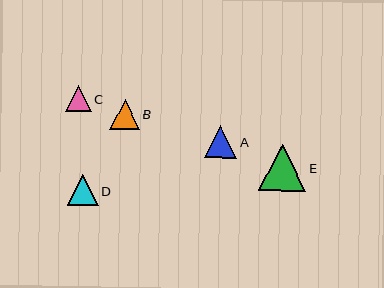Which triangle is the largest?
Triangle E is the largest with a size of approximately 47 pixels.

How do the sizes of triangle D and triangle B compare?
Triangle D and triangle B are approximately the same size.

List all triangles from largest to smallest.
From largest to smallest: E, A, D, B, C.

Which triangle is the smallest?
Triangle C is the smallest with a size of approximately 26 pixels.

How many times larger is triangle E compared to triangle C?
Triangle E is approximately 1.8 times the size of triangle C.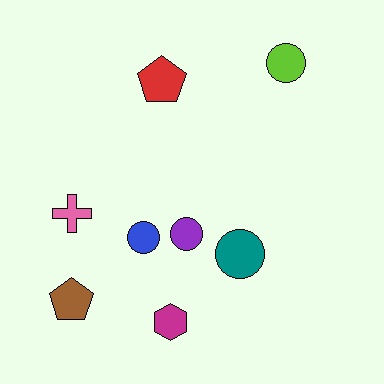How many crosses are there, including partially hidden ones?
There is 1 cross.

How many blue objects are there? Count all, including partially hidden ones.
There is 1 blue object.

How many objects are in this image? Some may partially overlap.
There are 8 objects.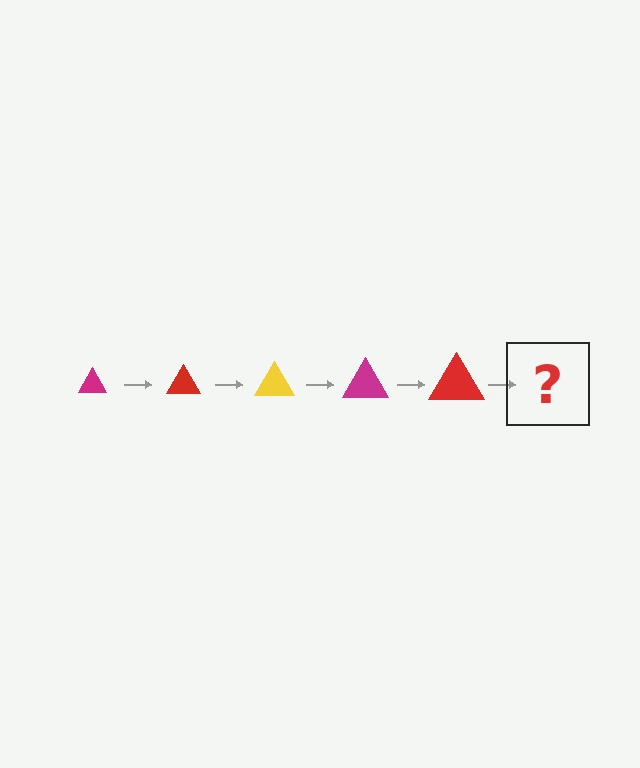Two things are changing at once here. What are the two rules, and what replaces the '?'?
The two rules are that the triangle grows larger each step and the color cycles through magenta, red, and yellow. The '?' should be a yellow triangle, larger than the previous one.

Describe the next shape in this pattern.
It should be a yellow triangle, larger than the previous one.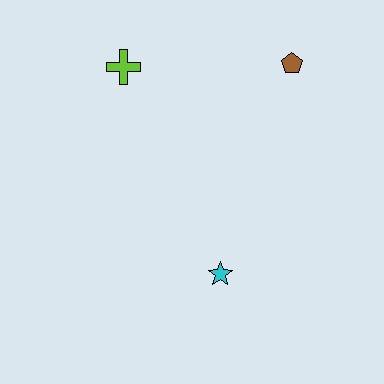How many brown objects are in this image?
There is 1 brown object.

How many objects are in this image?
There are 3 objects.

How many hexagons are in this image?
There are no hexagons.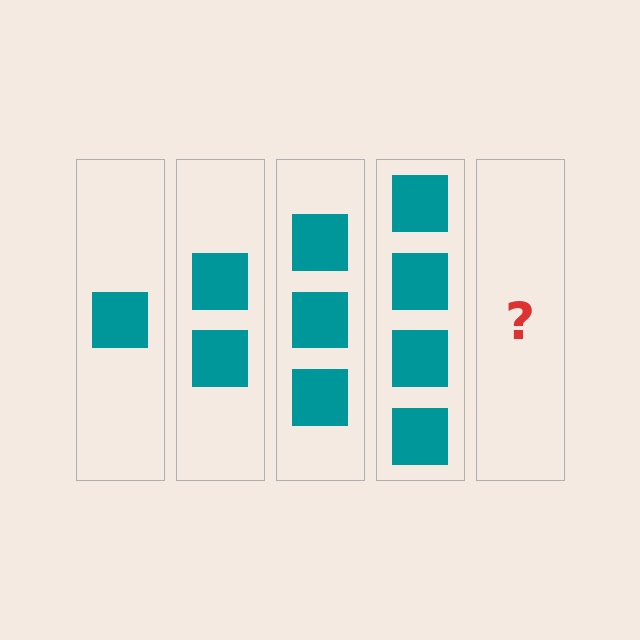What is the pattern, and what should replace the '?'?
The pattern is that each step adds one more square. The '?' should be 5 squares.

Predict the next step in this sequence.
The next step is 5 squares.